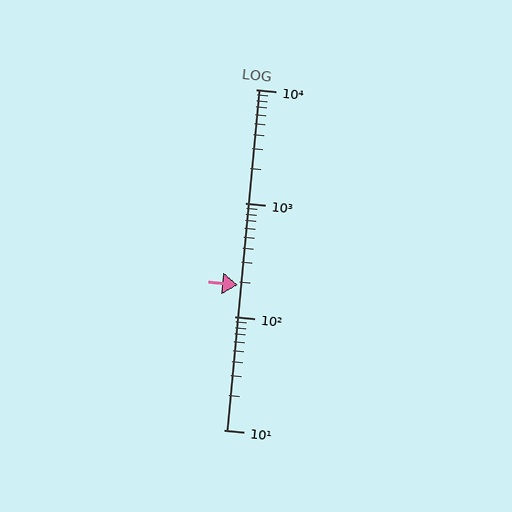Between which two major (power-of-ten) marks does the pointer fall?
The pointer is between 100 and 1000.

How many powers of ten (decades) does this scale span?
The scale spans 3 decades, from 10 to 10000.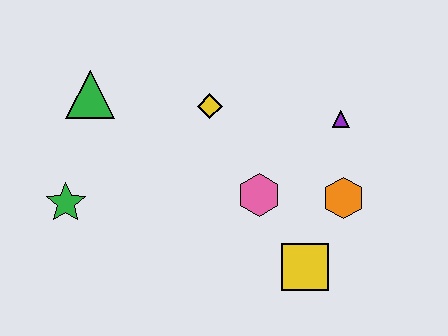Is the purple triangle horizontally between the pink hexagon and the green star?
No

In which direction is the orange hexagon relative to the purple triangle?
The orange hexagon is below the purple triangle.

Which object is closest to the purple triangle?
The orange hexagon is closest to the purple triangle.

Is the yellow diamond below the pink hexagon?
No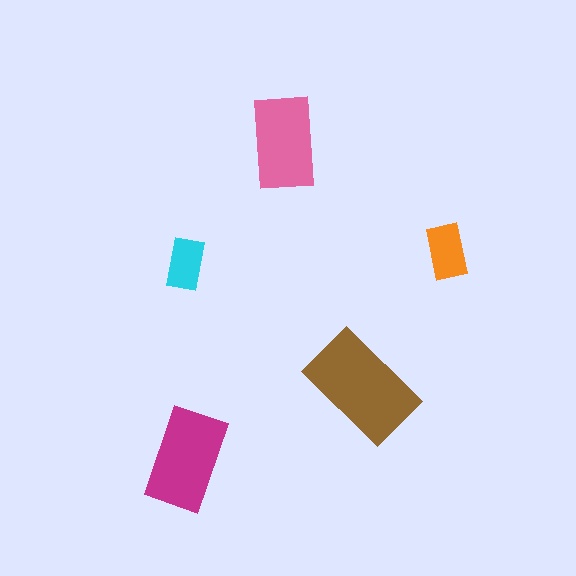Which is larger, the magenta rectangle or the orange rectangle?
The magenta one.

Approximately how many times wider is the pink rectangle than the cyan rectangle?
About 2 times wider.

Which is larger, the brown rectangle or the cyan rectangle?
The brown one.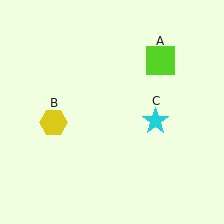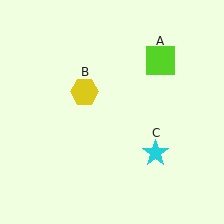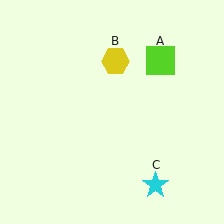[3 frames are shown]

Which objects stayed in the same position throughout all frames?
Lime square (object A) remained stationary.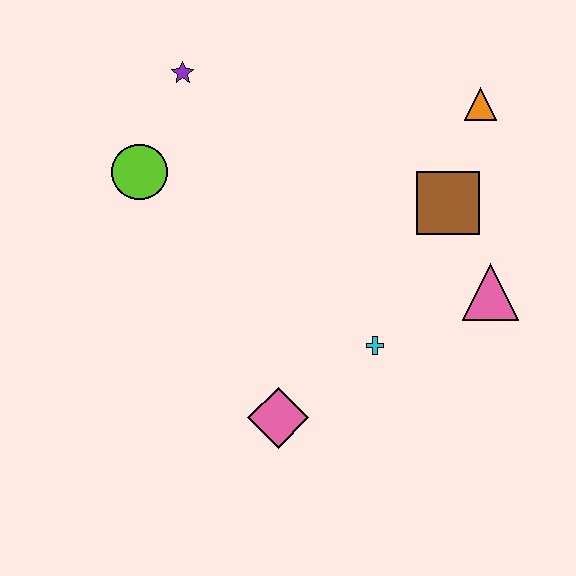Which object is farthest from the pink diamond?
The orange triangle is farthest from the pink diamond.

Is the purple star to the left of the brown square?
Yes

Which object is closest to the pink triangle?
The brown square is closest to the pink triangle.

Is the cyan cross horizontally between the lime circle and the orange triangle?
Yes